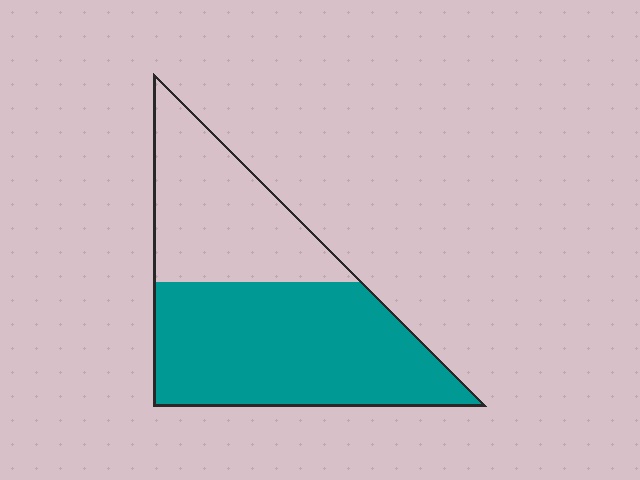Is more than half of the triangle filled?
Yes.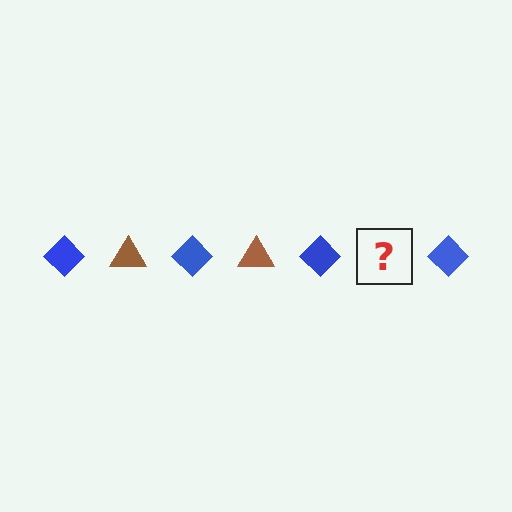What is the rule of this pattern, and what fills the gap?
The rule is that the pattern alternates between blue diamond and brown triangle. The gap should be filled with a brown triangle.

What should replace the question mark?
The question mark should be replaced with a brown triangle.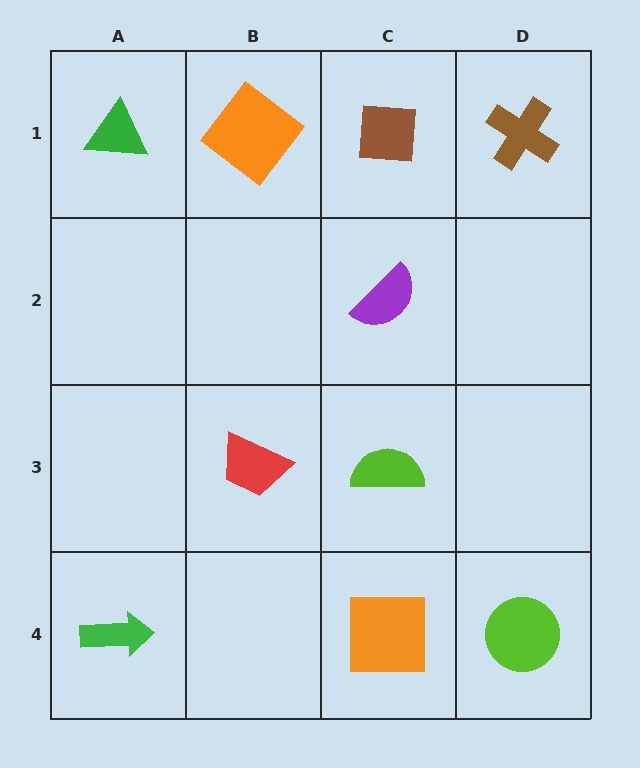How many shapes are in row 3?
2 shapes.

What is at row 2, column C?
A purple semicircle.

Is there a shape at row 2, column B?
No, that cell is empty.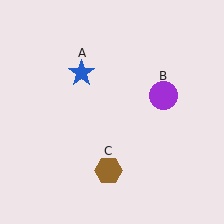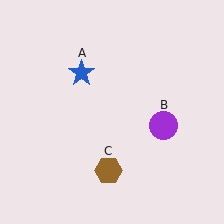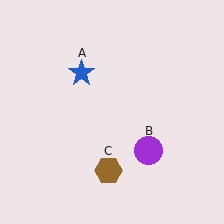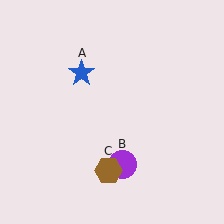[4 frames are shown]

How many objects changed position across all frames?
1 object changed position: purple circle (object B).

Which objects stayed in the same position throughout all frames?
Blue star (object A) and brown hexagon (object C) remained stationary.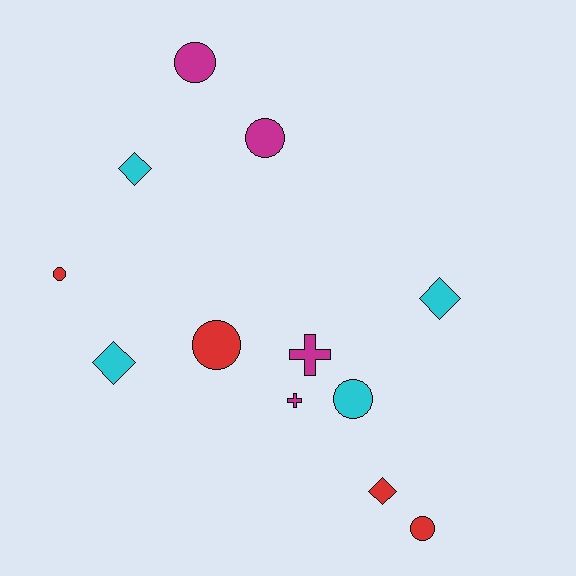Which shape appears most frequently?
Circle, with 6 objects.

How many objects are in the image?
There are 12 objects.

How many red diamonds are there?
There is 1 red diamond.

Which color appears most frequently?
Magenta, with 4 objects.